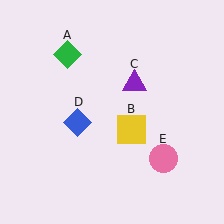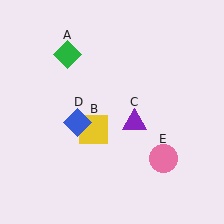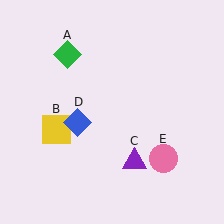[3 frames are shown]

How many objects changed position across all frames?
2 objects changed position: yellow square (object B), purple triangle (object C).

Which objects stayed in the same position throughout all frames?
Green diamond (object A) and blue diamond (object D) and pink circle (object E) remained stationary.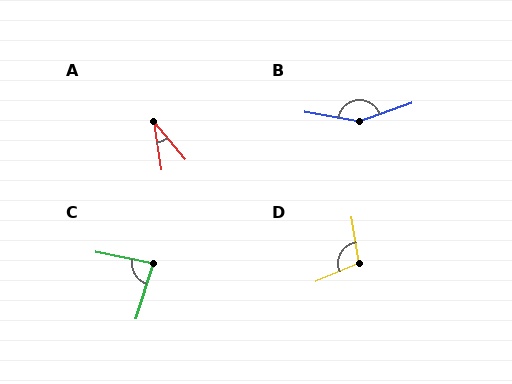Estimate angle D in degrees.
Approximately 105 degrees.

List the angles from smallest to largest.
A (30°), C (84°), D (105°), B (150°).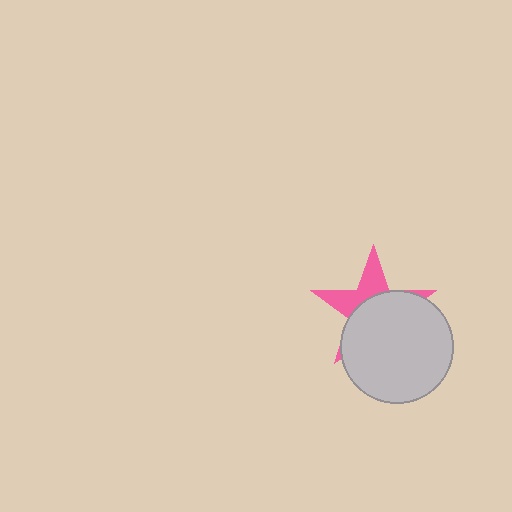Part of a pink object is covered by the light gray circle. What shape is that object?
It is a star.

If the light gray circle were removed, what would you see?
You would see the complete pink star.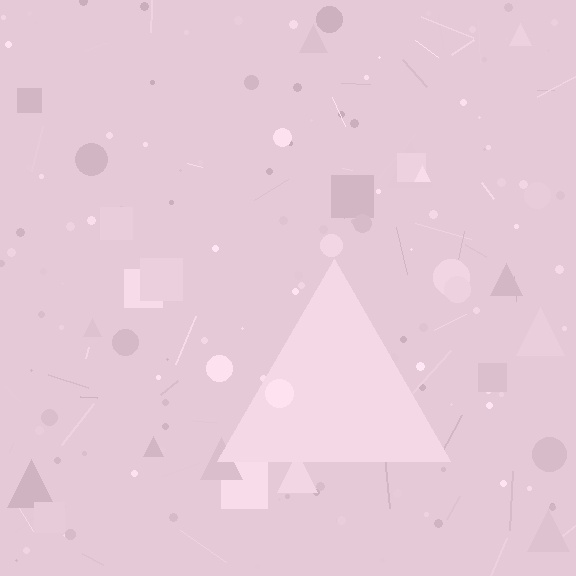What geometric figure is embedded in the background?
A triangle is embedded in the background.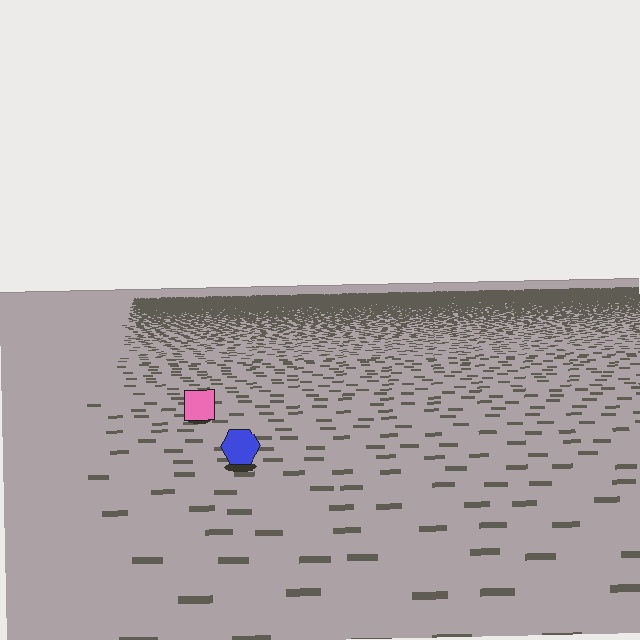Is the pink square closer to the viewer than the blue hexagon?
No. The blue hexagon is closer — you can tell from the texture gradient: the ground texture is coarser near it.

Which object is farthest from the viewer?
The pink square is farthest from the viewer. It appears smaller and the ground texture around it is denser.